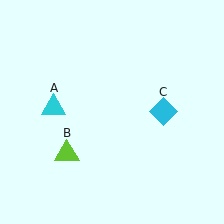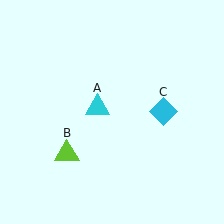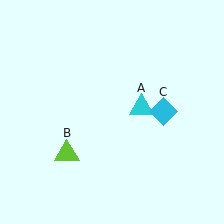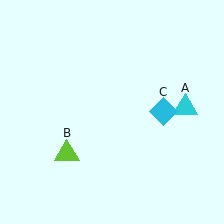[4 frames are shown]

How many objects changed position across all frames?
1 object changed position: cyan triangle (object A).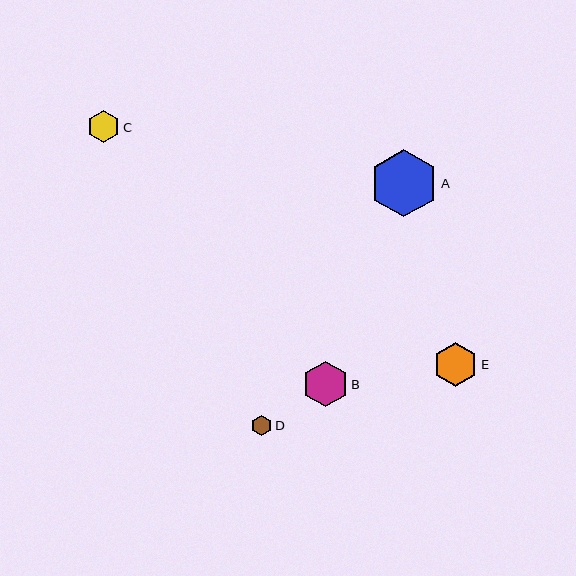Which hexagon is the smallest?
Hexagon D is the smallest with a size of approximately 20 pixels.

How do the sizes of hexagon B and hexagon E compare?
Hexagon B and hexagon E are approximately the same size.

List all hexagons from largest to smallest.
From largest to smallest: A, B, E, C, D.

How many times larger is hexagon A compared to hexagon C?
Hexagon A is approximately 2.1 times the size of hexagon C.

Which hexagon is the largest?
Hexagon A is the largest with a size of approximately 68 pixels.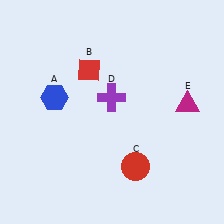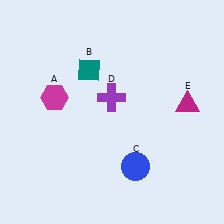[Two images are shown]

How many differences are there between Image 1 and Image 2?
There are 3 differences between the two images.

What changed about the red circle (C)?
In Image 1, C is red. In Image 2, it changed to blue.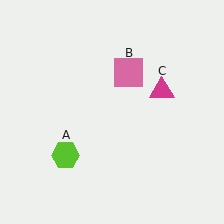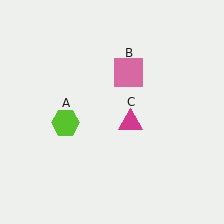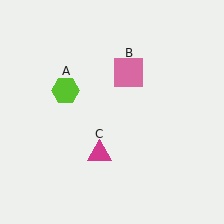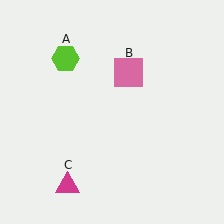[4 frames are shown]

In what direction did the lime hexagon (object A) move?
The lime hexagon (object A) moved up.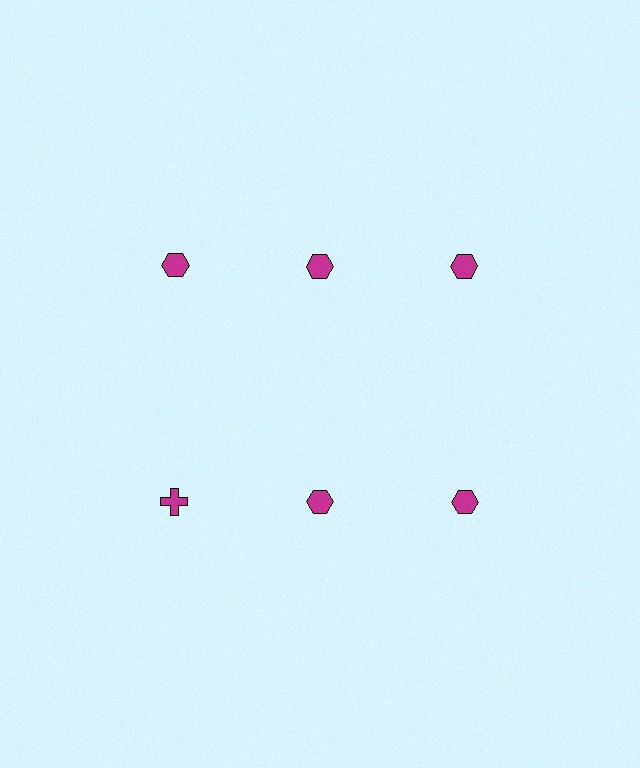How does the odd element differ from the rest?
It has a different shape: cross instead of hexagon.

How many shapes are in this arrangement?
There are 6 shapes arranged in a grid pattern.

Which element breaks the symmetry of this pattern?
The magenta cross in the second row, leftmost column breaks the symmetry. All other shapes are magenta hexagons.